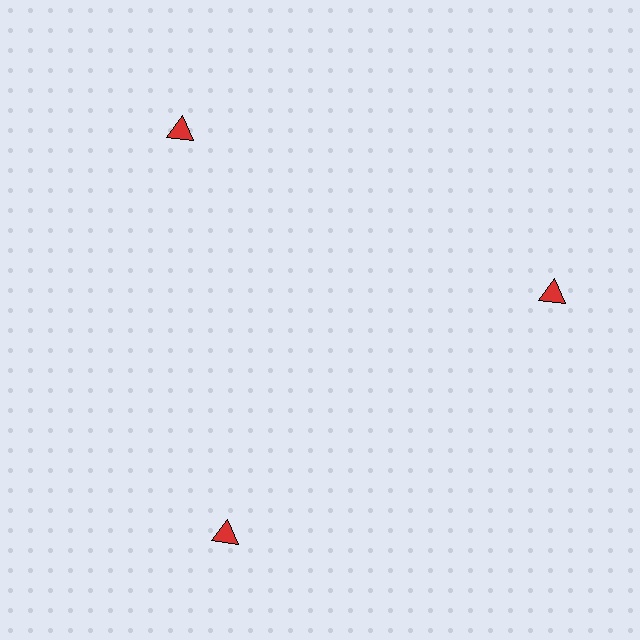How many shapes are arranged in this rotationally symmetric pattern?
There are 3 shapes, arranged in 3 groups of 1.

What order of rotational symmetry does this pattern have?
This pattern has 3-fold rotational symmetry.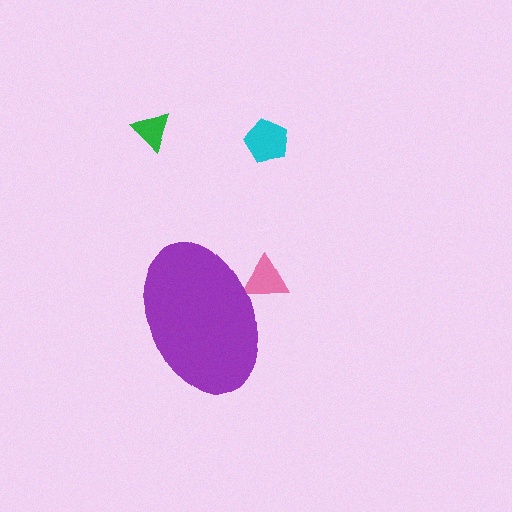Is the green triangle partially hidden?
No, the green triangle is fully visible.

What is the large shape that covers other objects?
A purple ellipse.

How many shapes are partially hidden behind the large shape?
1 shape is partially hidden.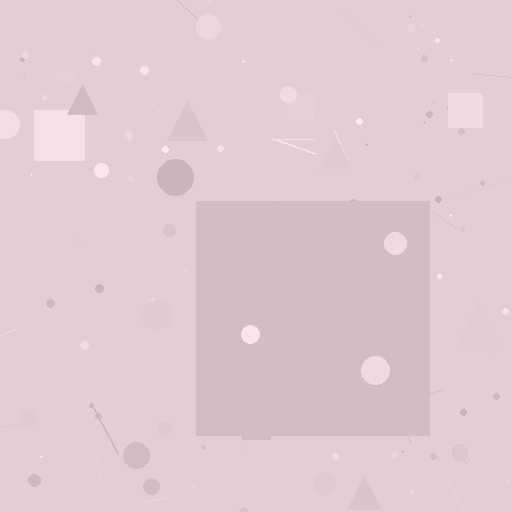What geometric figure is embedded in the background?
A square is embedded in the background.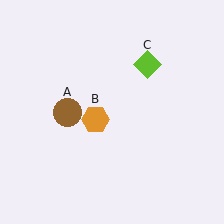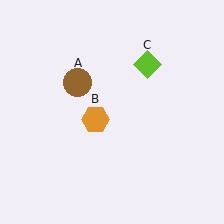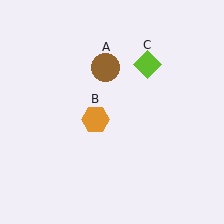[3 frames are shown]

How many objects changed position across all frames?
1 object changed position: brown circle (object A).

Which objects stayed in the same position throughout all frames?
Orange hexagon (object B) and lime diamond (object C) remained stationary.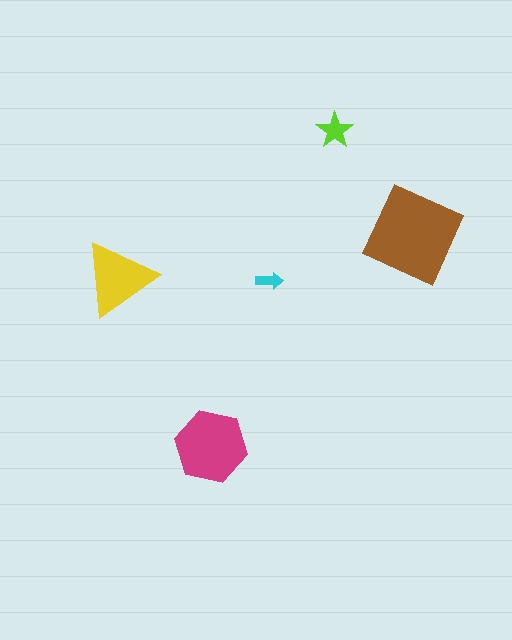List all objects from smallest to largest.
The cyan arrow, the lime star, the yellow triangle, the magenta hexagon, the brown diamond.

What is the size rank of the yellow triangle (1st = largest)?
3rd.